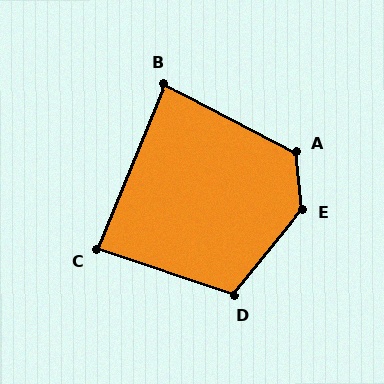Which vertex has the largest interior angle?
E, at approximately 136 degrees.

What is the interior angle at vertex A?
Approximately 123 degrees (obtuse).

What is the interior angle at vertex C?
Approximately 86 degrees (approximately right).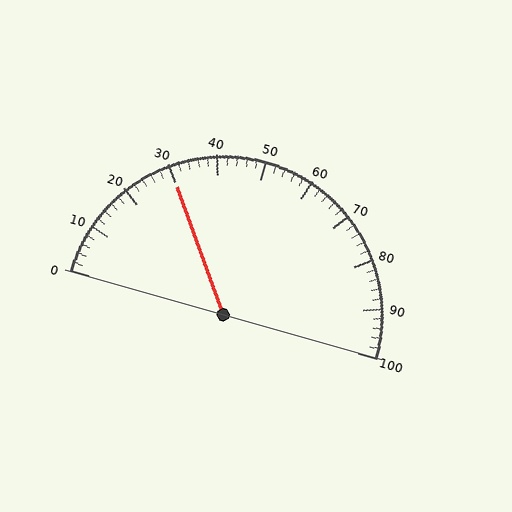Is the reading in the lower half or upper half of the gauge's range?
The reading is in the lower half of the range (0 to 100).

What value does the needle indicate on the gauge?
The needle indicates approximately 30.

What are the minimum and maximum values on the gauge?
The gauge ranges from 0 to 100.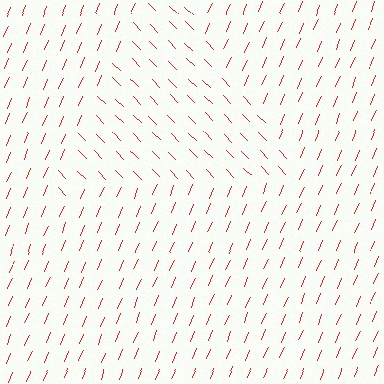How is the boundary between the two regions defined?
The boundary is defined purely by a change in line orientation (approximately 68 degrees difference). All lines are the same color and thickness.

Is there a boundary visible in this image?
Yes, there is a texture boundary formed by a change in line orientation.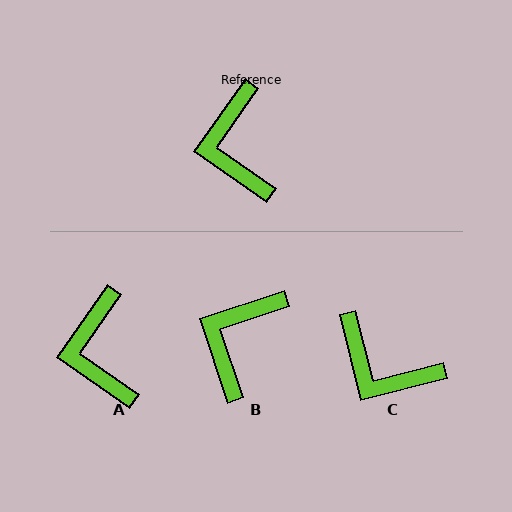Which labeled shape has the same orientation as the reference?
A.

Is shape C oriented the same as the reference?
No, it is off by about 49 degrees.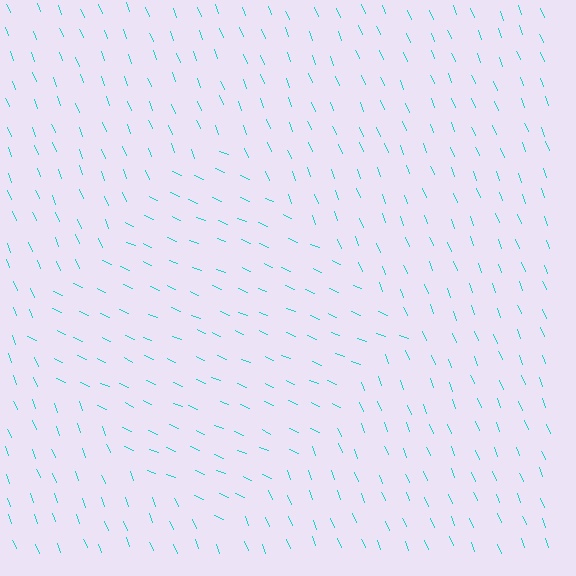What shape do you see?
I see a diamond.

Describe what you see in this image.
The image is filled with small cyan line segments. A diamond region in the image has lines oriented differently from the surrounding lines, creating a visible texture boundary.